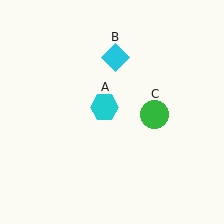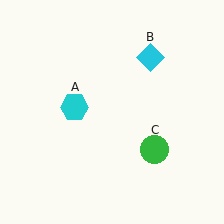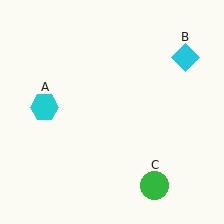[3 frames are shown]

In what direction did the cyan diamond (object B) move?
The cyan diamond (object B) moved right.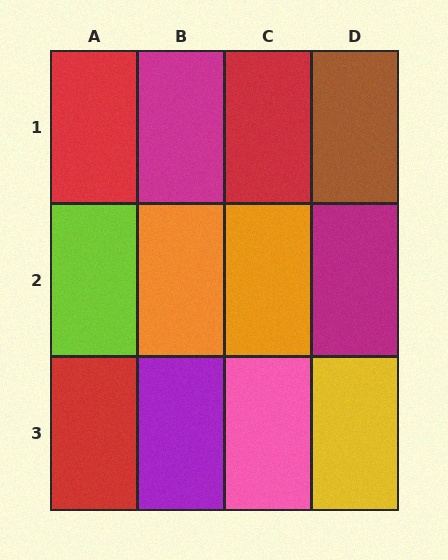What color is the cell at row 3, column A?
Red.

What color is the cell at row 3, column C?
Pink.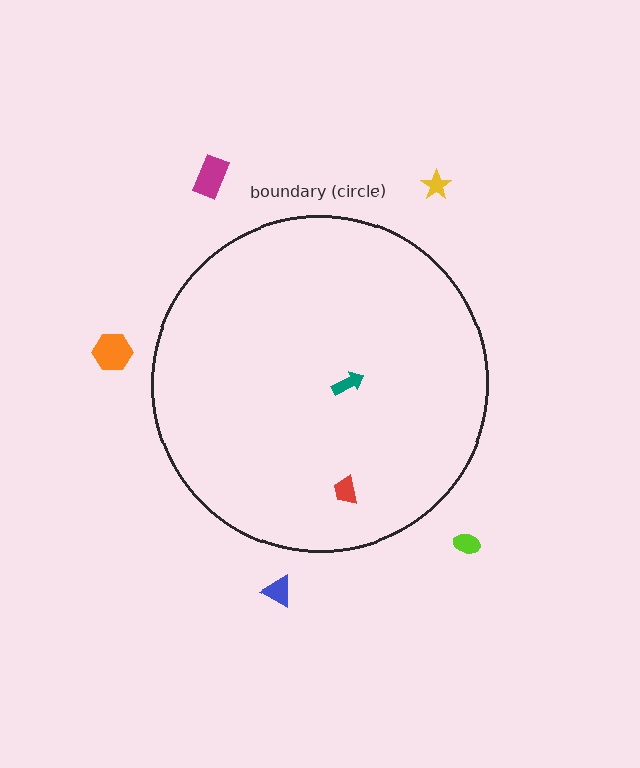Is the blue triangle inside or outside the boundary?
Outside.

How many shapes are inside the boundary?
2 inside, 5 outside.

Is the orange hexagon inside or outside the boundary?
Outside.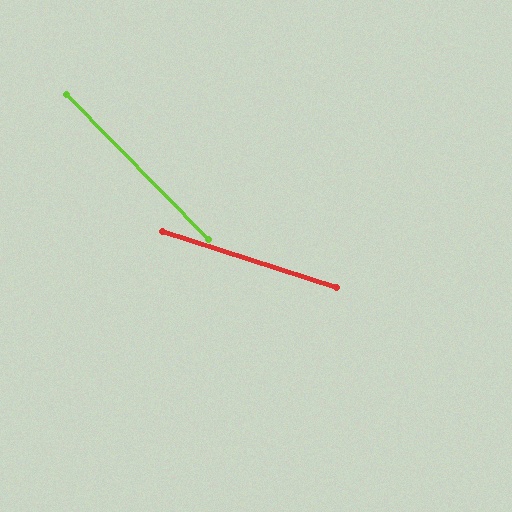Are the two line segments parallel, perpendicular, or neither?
Neither parallel nor perpendicular — they differ by about 28°.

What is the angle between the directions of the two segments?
Approximately 28 degrees.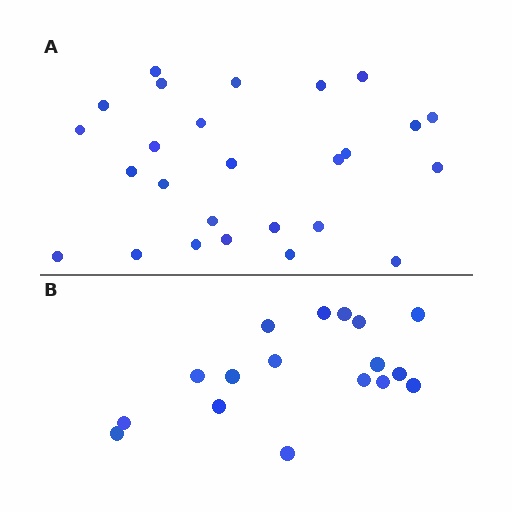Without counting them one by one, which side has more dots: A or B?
Region A (the top region) has more dots.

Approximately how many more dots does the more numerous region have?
Region A has roughly 8 or so more dots than region B.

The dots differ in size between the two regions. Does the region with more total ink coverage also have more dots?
No. Region B has more total ink coverage because its dots are larger, but region A actually contains more individual dots. Total area can be misleading — the number of items is what matters here.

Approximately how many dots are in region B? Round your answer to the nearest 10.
About 20 dots. (The exact count is 17, which rounds to 20.)